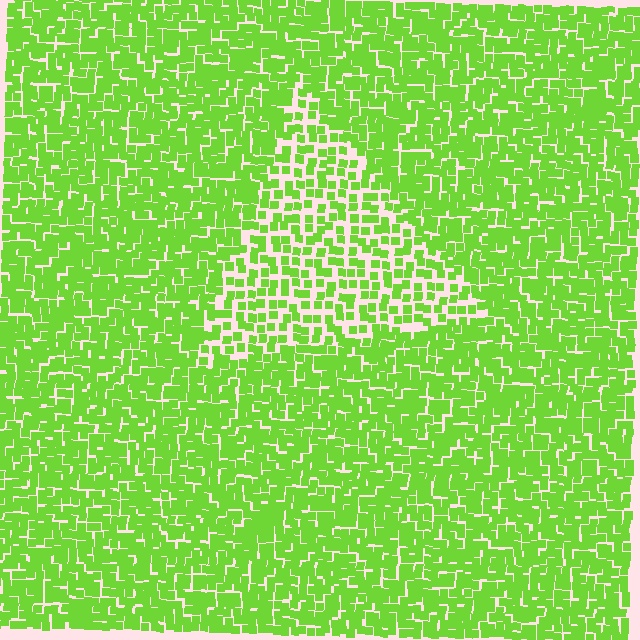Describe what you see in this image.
The image contains small lime elements arranged at two different densities. A triangle-shaped region is visible where the elements are less densely packed than the surrounding area.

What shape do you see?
I see a triangle.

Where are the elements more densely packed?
The elements are more densely packed outside the triangle boundary.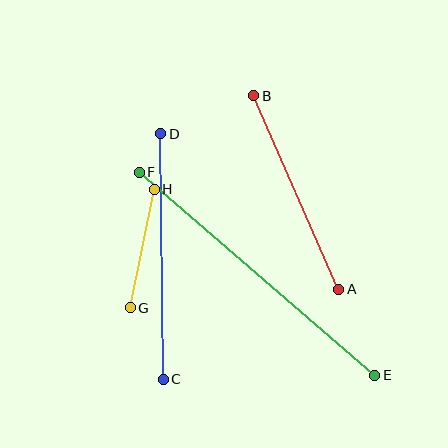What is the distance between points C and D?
The distance is approximately 246 pixels.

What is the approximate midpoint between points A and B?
The midpoint is at approximately (296, 193) pixels.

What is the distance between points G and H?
The distance is approximately 121 pixels.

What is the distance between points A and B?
The distance is approximately 211 pixels.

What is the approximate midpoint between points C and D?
The midpoint is at approximately (162, 256) pixels.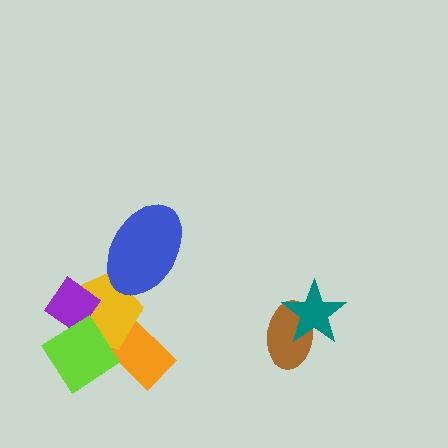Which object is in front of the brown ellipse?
The teal star is in front of the brown ellipse.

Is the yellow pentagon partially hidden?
Yes, it is partially covered by another shape.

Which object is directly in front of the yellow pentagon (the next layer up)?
The blue ellipse is directly in front of the yellow pentagon.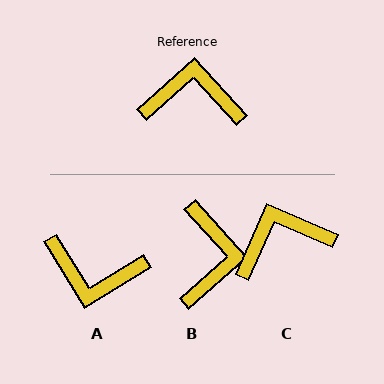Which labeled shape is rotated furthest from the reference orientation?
A, about 170 degrees away.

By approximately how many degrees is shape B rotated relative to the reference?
Approximately 90 degrees clockwise.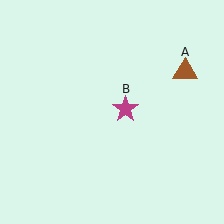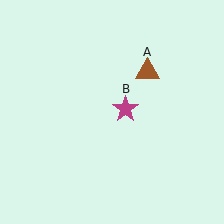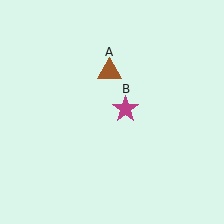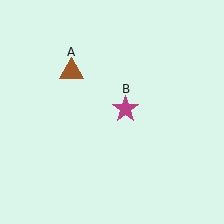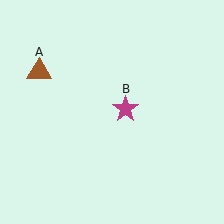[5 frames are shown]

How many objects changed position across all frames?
1 object changed position: brown triangle (object A).